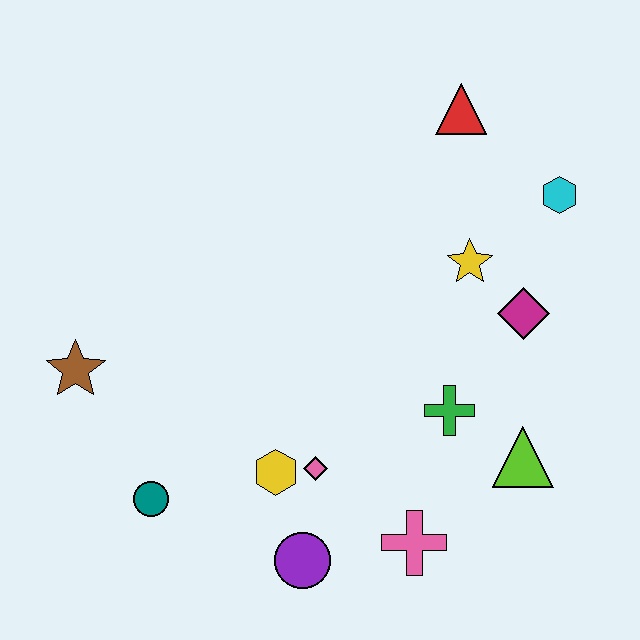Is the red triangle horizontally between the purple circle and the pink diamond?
No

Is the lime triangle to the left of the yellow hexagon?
No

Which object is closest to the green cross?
The lime triangle is closest to the green cross.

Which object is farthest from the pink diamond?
The red triangle is farthest from the pink diamond.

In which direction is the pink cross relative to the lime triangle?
The pink cross is to the left of the lime triangle.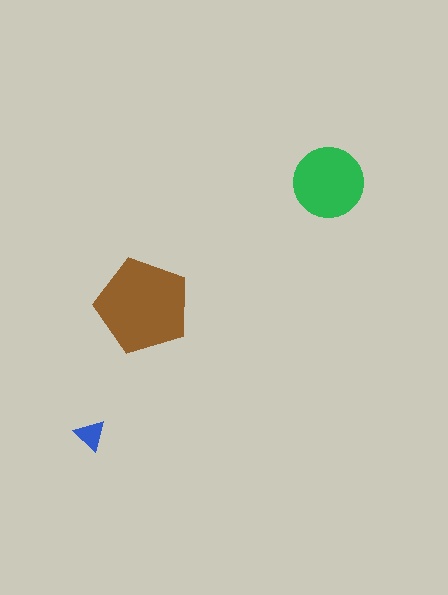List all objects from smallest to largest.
The blue triangle, the green circle, the brown pentagon.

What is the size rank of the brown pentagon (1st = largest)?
1st.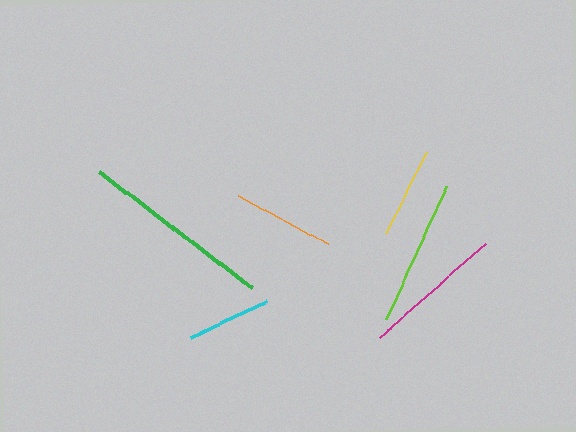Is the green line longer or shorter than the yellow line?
The green line is longer than the yellow line.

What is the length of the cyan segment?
The cyan segment is approximately 84 pixels long.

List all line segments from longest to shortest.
From longest to shortest: green, lime, magenta, orange, yellow, cyan.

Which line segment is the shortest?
The cyan line is the shortest at approximately 84 pixels.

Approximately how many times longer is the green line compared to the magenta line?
The green line is approximately 1.3 times the length of the magenta line.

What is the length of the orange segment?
The orange segment is approximately 102 pixels long.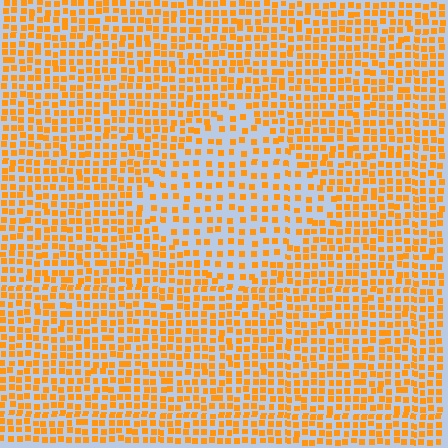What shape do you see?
I see a diamond.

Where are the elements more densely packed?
The elements are more densely packed outside the diamond boundary.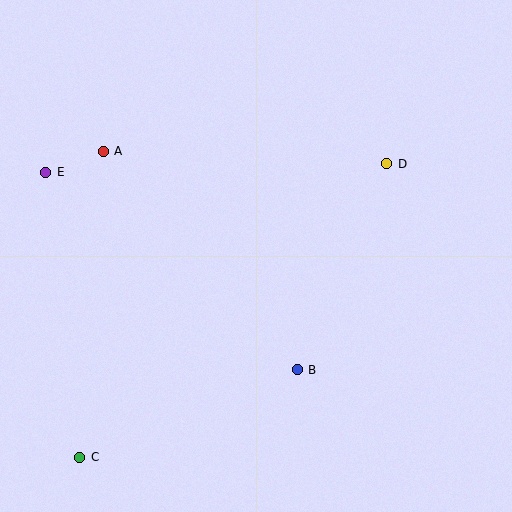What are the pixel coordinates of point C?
Point C is at (80, 457).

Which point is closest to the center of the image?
Point B at (297, 370) is closest to the center.